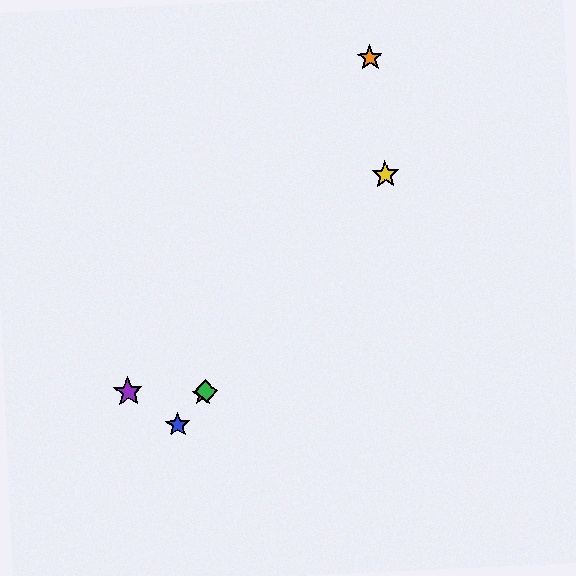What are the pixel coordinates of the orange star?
The orange star is at (370, 58).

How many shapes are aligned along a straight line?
4 shapes (the red star, the blue star, the green diamond, the yellow star) are aligned along a straight line.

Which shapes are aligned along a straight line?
The red star, the blue star, the green diamond, the yellow star are aligned along a straight line.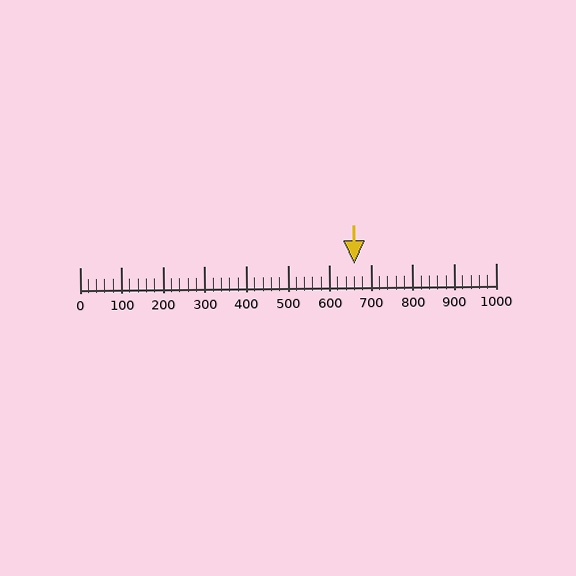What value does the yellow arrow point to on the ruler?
The yellow arrow points to approximately 660.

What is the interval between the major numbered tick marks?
The major tick marks are spaced 100 units apart.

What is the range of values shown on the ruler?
The ruler shows values from 0 to 1000.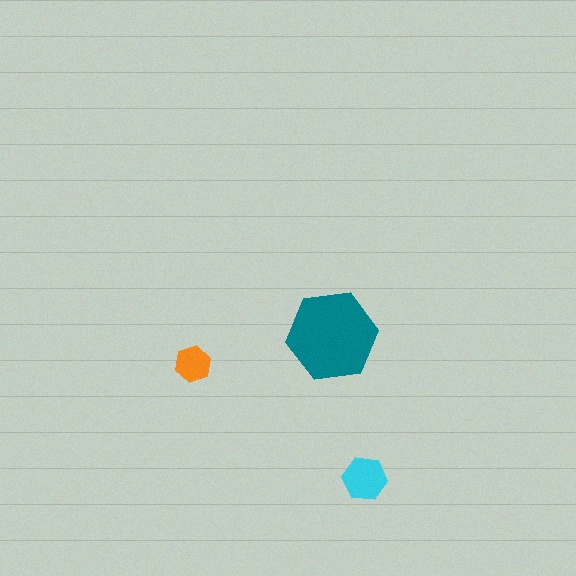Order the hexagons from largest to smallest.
the teal one, the cyan one, the orange one.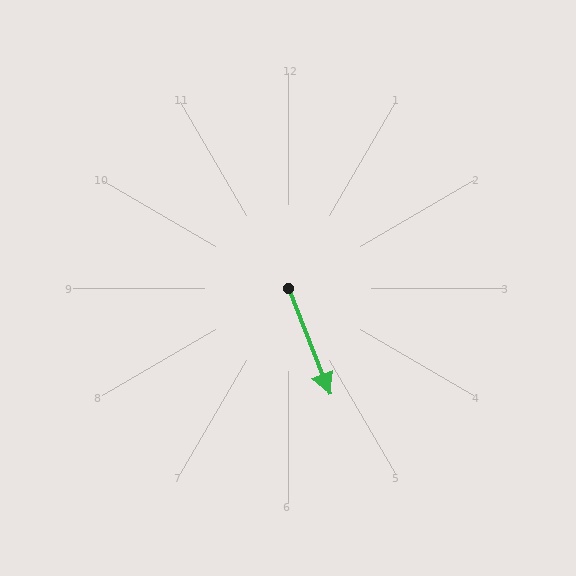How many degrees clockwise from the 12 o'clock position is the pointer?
Approximately 158 degrees.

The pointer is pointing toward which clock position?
Roughly 5 o'clock.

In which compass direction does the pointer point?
South.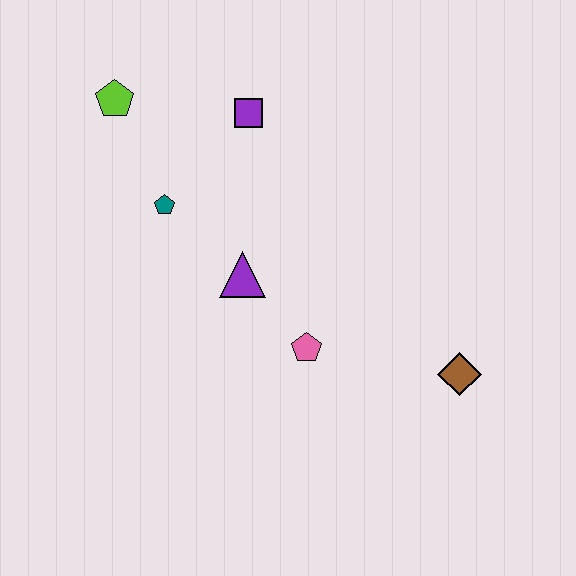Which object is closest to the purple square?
The teal pentagon is closest to the purple square.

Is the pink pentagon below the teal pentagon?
Yes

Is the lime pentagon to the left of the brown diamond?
Yes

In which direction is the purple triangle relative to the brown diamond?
The purple triangle is to the left of the brown diamond.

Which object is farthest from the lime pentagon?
The brown diamond is farthest from the lime pentagon.